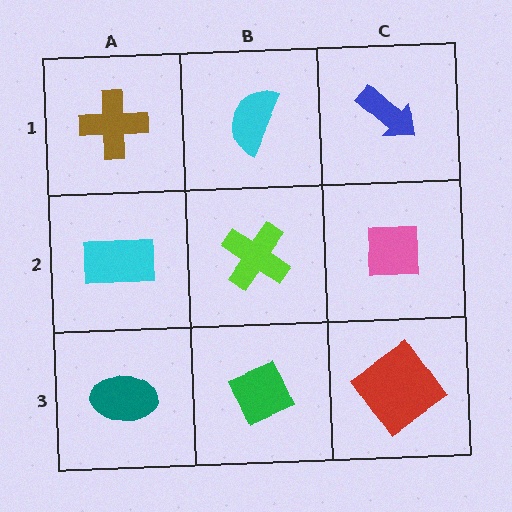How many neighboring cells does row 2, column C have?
3.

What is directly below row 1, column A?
A cyan rectangle.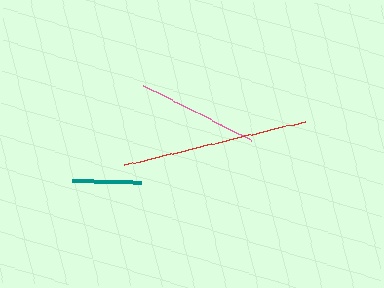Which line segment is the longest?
The red line is the longest at approximately 185 pixels.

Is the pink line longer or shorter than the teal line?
The pink line is longer than the teal line.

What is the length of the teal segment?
The teal segment is approximately 69 pixels long.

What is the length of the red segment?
The red segment is approximately 185 pixels long.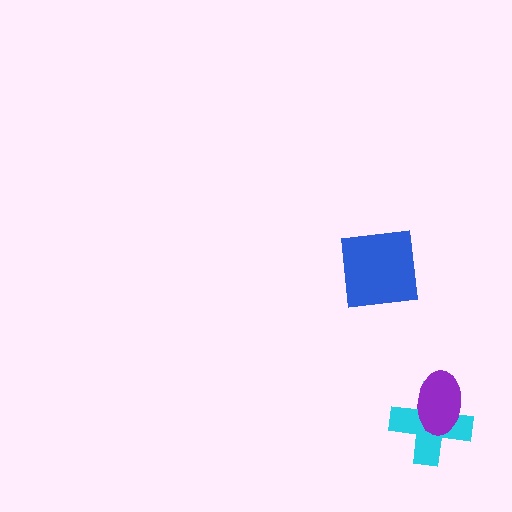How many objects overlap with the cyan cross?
1 object overlaps with the cyan cross.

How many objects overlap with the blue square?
0 objects overlap with the blue square.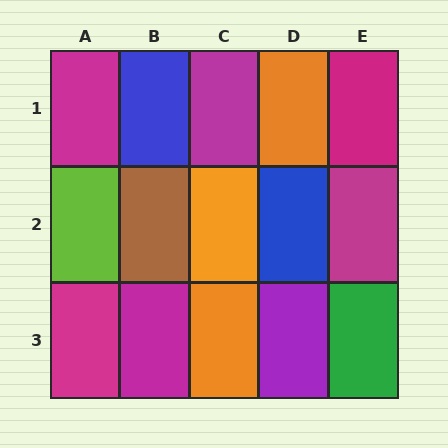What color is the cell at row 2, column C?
Orange.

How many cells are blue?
2 cells are blue.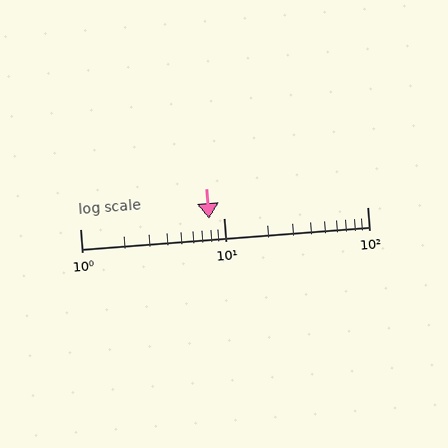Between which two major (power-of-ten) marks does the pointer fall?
The pointer is between 1 and 10.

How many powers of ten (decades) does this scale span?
The scale spans 2 decades, from 1 to 100.